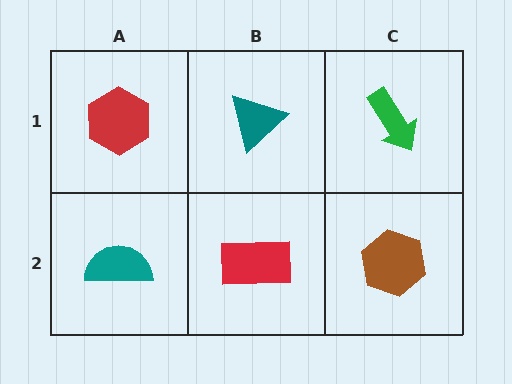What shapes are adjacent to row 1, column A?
A teal semicircle (row 2, column A), a teal triangle (row 1, column B).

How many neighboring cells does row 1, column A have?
2.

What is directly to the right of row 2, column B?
A brown hexagon.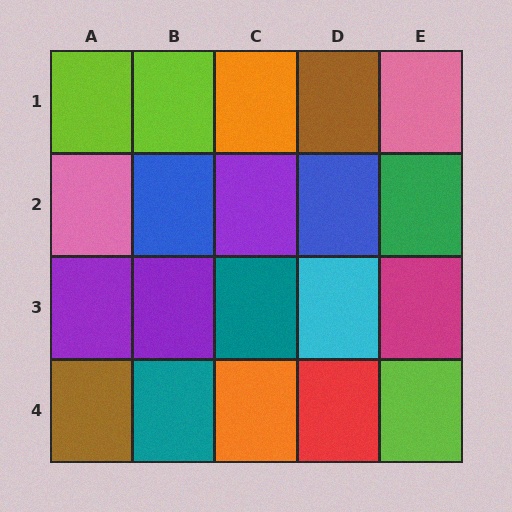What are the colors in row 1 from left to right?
Lime, lime, orange, brown, pink.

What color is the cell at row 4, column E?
Lime.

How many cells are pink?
2 cells are pink.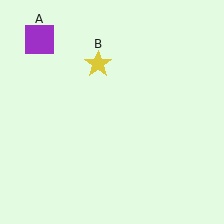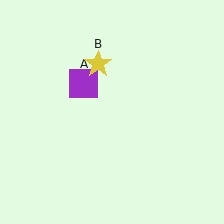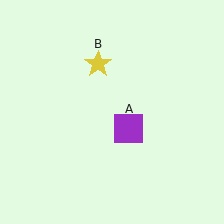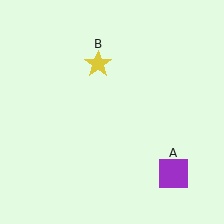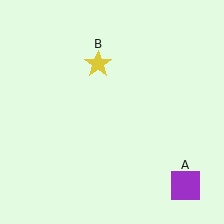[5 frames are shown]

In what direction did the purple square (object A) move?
The purple square (object A) moved down and to the right.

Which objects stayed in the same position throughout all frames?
Yellow star (object B) remained stationary.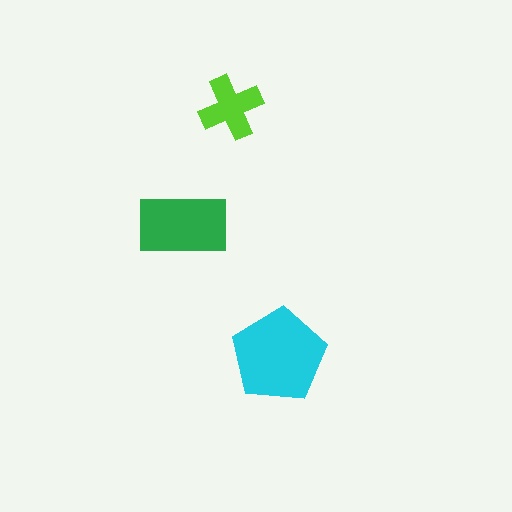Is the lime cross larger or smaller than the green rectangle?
Smaller.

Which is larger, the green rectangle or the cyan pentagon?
The cyan pentagon.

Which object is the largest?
The cyan pentagon.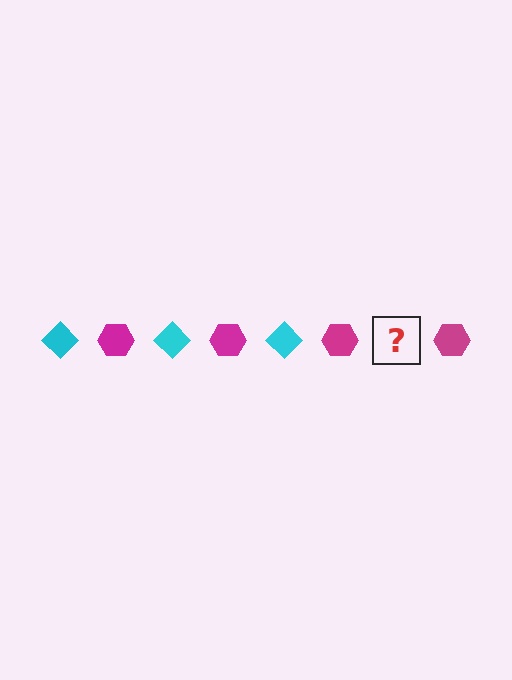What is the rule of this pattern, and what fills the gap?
The rule is that the pattern alternates between cyan diamond and magenta hexagon. The gap should be filled with a cyan diamond.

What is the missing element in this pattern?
The missing element is a cyan diamond.